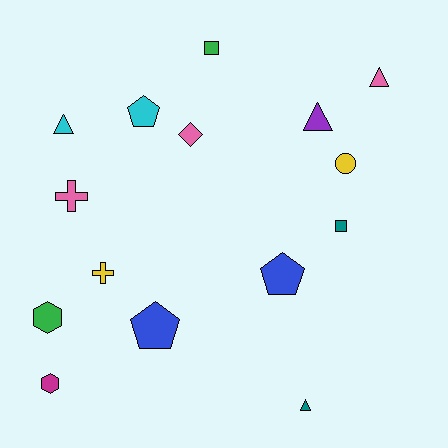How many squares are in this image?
There are 2 squares.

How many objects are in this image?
There are 15 objects.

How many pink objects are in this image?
There are 3 pink objects.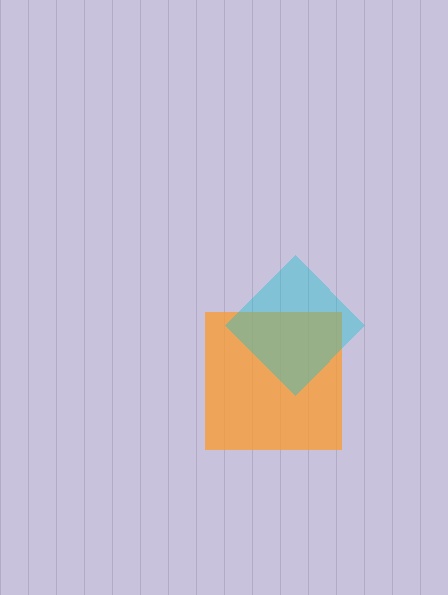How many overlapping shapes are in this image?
There are 2 overlapping shapes in the image.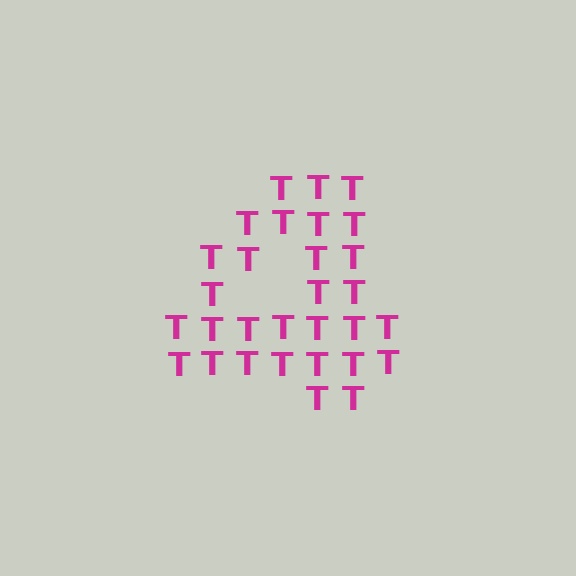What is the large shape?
The large shape is the digit 4.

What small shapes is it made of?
It is made of small letter T's.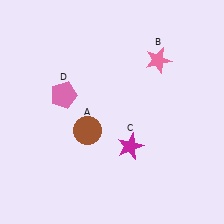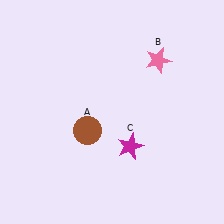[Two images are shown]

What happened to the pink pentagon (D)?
The pink pentagon (D) was removed in Image 2. It was in the top-left area of Image 1.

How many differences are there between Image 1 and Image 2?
There is 1 difference between the two images.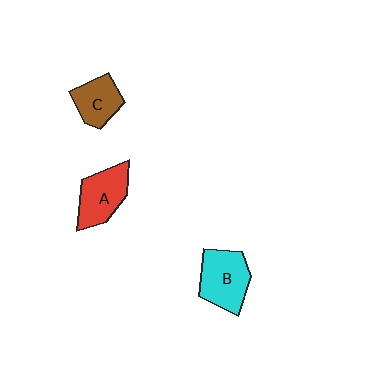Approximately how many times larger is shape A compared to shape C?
Approximately 1.3 times.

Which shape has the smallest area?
Shape C (brown).